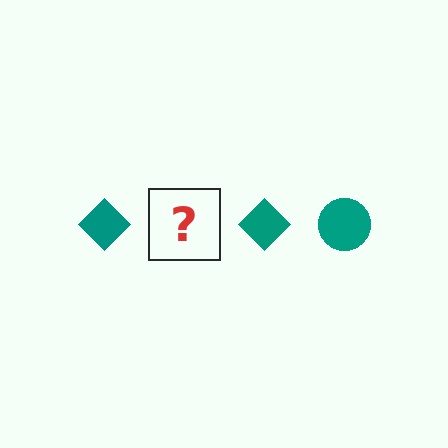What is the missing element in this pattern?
The missing element is a teal circle.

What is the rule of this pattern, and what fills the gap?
The rule is that the pattern cycles through diamond, circle shapes in teal. The gap should be filled with a teal circle.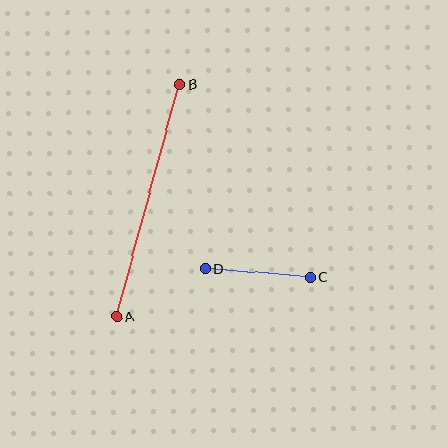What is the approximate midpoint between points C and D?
The midpoint is at approximately (258, 273) pixels.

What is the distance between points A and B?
The distance is approximately 240 pixels.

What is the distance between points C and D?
The distance is approximately 106 pixels.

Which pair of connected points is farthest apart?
Points A and B are farthest apart.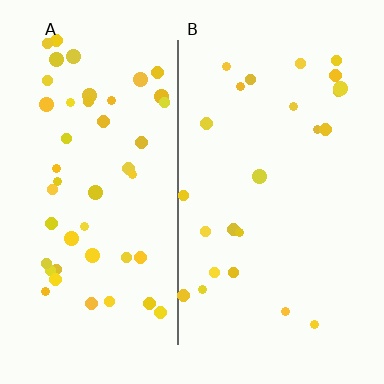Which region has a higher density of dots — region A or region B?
A (the left).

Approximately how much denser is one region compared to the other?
Approximately 2.0× — region A over region B.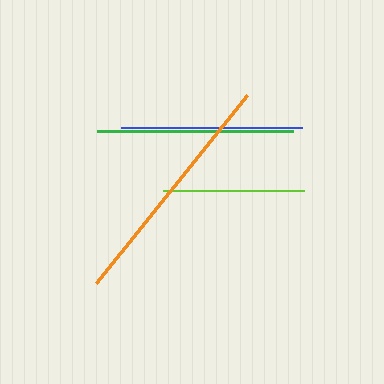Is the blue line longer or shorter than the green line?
The green line is longer than the blue line.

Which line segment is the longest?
The orange line is the longest at approximately 242 pixels.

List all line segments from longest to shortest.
From longest to shortest: orange, green, blue, lime.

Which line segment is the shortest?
The lime line is the shortest at approximately 141 pixels.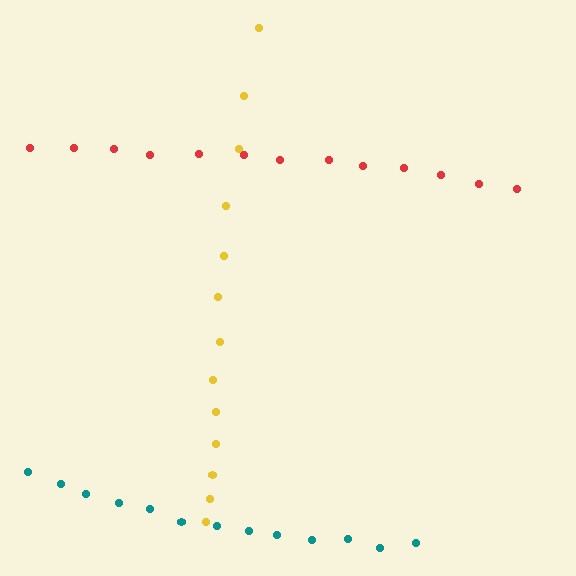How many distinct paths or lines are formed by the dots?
There are 3 distinct paths.